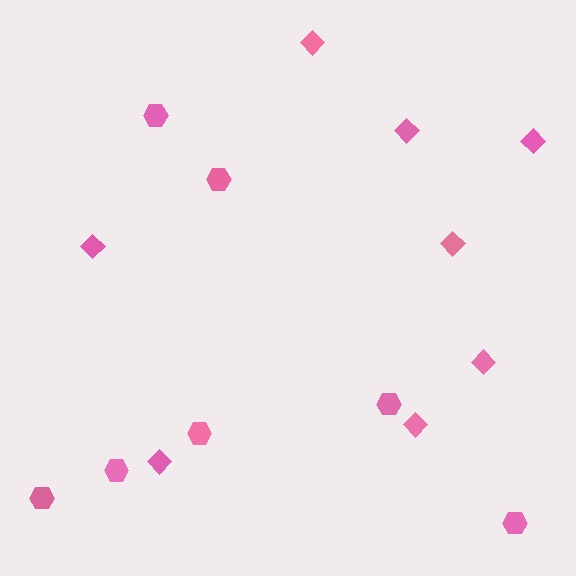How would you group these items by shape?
There are 2 groups: one group of hexagons (7) and one group of diamonds (8).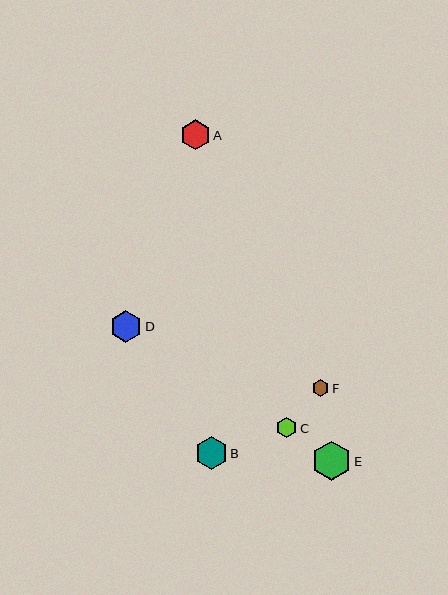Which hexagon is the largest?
Hexagon E is the largest with a size of approximately 39 pixels.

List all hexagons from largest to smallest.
From largest to smallest: E, B, D, A, C, F.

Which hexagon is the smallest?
Hexagon F is the smallest with a size of approximately 17 pixels.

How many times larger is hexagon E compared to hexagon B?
Hexagon E is approximately 1.2 times the size of hexagon B.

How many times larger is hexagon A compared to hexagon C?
Hexagon A is approximately 1.5 times the size of hexagon C.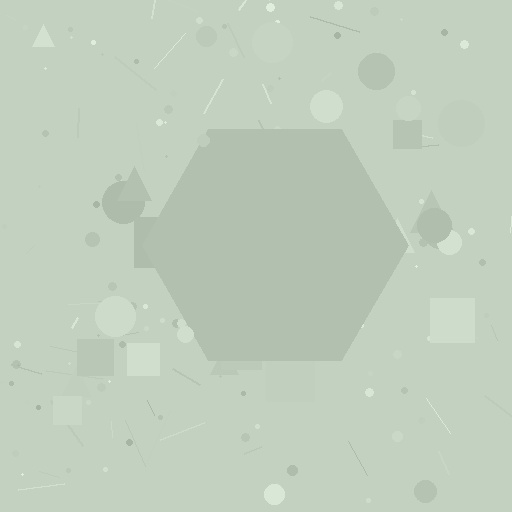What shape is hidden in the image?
A hexagon is hidden in the image.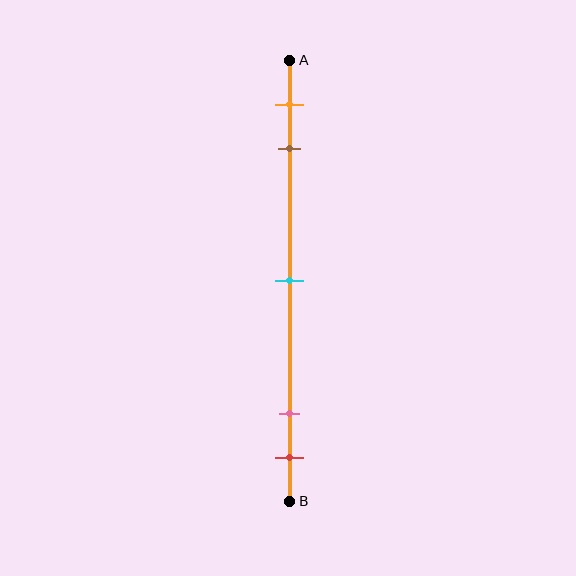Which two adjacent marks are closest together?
The pink and red marks are the closest adjacent pair.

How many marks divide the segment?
There are 5 marks dividing the segment.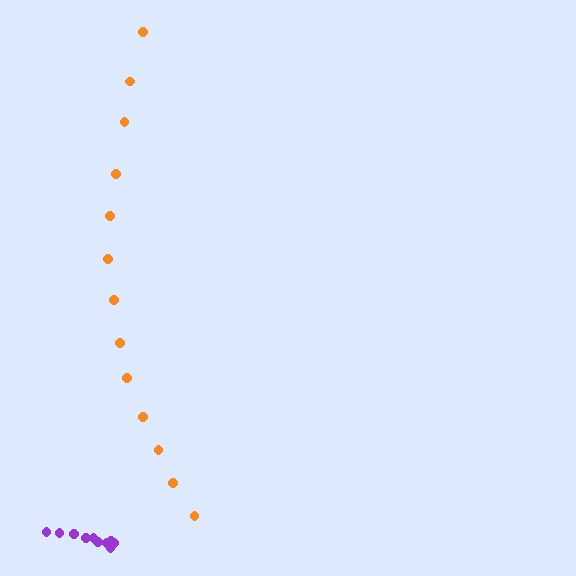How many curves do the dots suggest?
There are 2 distinct paths.